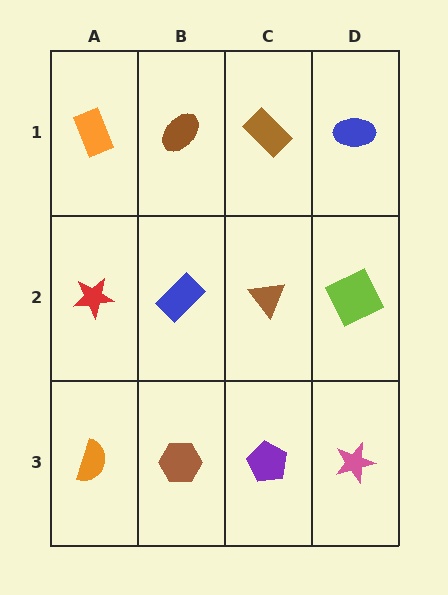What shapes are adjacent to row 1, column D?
A lime square (row 2, column D), a brown rectangle (row 1, column C).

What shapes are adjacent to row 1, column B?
A blue rectangle (row 2, column B), an orange rectangle (row 1, column A), a brown rectangle (row 1, column C).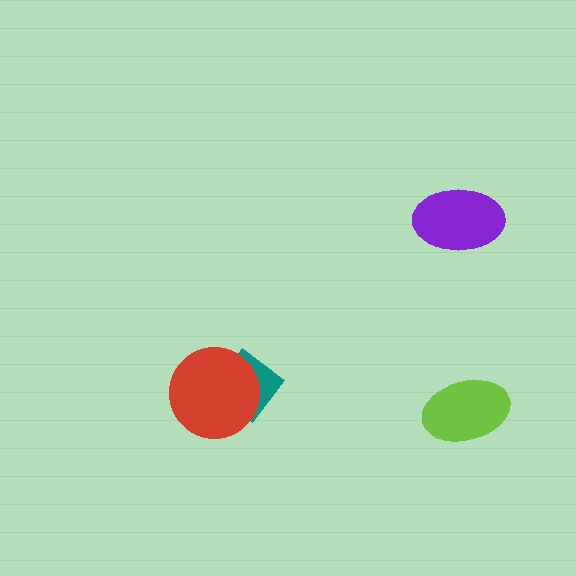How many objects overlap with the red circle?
1 object overlaps with the red circle.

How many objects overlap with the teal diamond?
1 object overlaps with the teal diamond.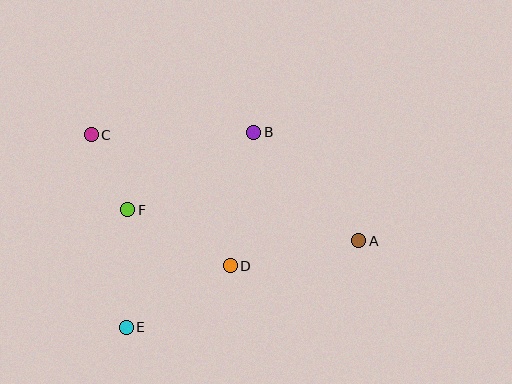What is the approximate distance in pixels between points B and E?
The distance between B and E is approximately 233 pixels.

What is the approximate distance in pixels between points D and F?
The distance between D and F is approximately 116 pixels.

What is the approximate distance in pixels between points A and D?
The distance between A and D is approximately 131 pixels.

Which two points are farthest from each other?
Points A and C are farthest from each other.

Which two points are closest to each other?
Points C and F are closest to each other.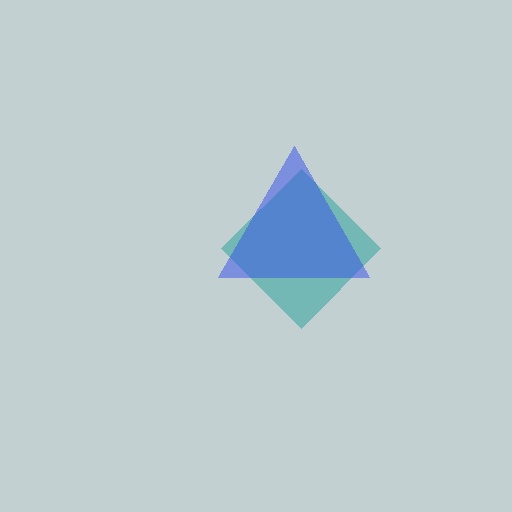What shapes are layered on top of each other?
The layered shapes are: a teal diamond, a blue triangle.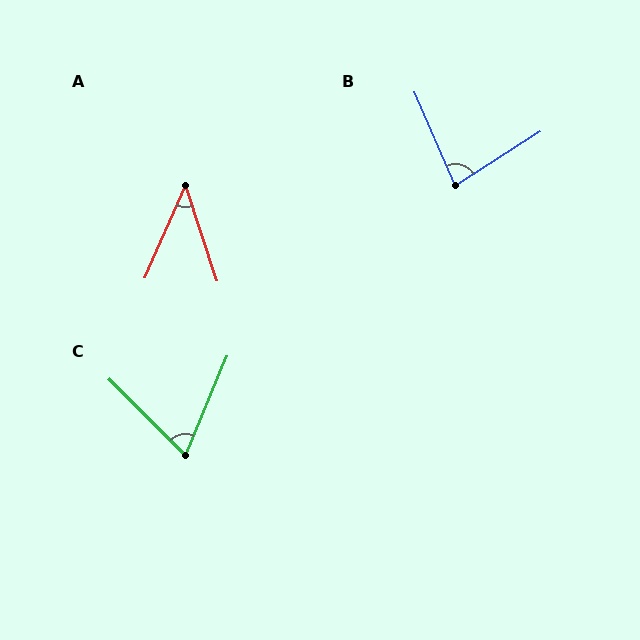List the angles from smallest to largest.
A (42°), C (68°), B (81°).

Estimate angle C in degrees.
Approximately 68 degrees.